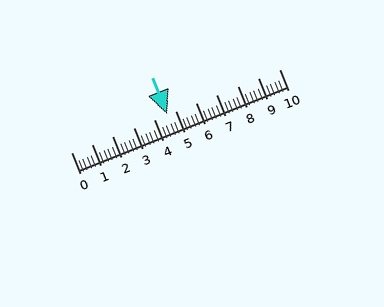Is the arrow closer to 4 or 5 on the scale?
The arrow is closer to 5.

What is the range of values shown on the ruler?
The ruler shows values from 0 to 10.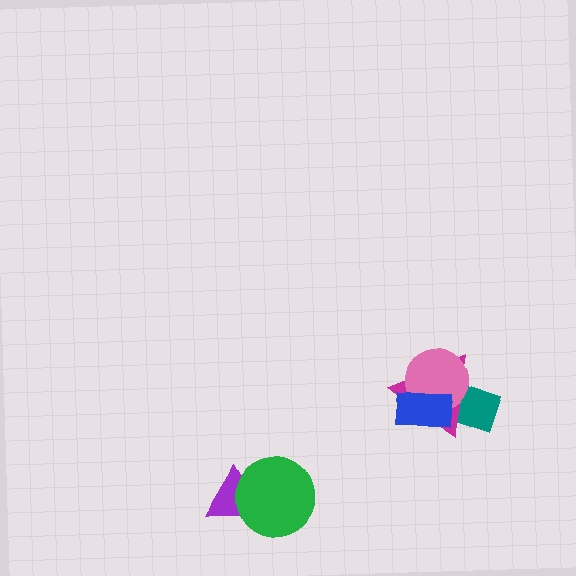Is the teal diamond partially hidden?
Yes, it is partially covered by another shape.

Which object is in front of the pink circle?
The blue rectangle is in front of the pink circle.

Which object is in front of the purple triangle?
The green circle is in front of the purple triangle.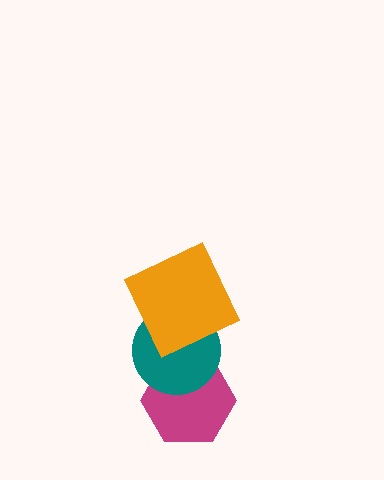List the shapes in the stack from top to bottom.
From top to bottom: the orange square, the teal circle, the magenta hexagon.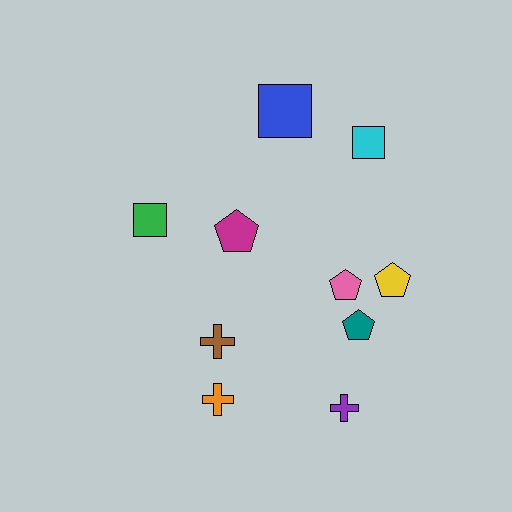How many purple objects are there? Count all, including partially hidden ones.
There is 1 purple object.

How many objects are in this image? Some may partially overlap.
There are 10 objects.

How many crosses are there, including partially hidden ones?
There are 3 crosses.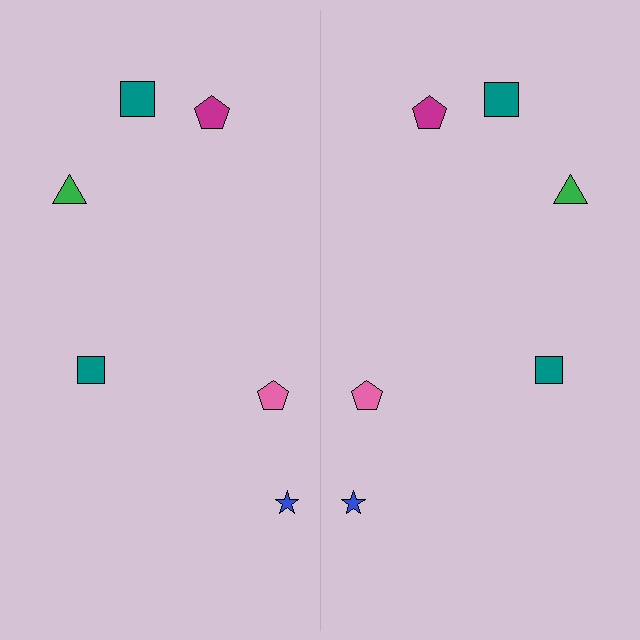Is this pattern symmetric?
Yes, this pattern has bilateral (reflection) symmetry.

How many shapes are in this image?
There are 12 shapes in this image.